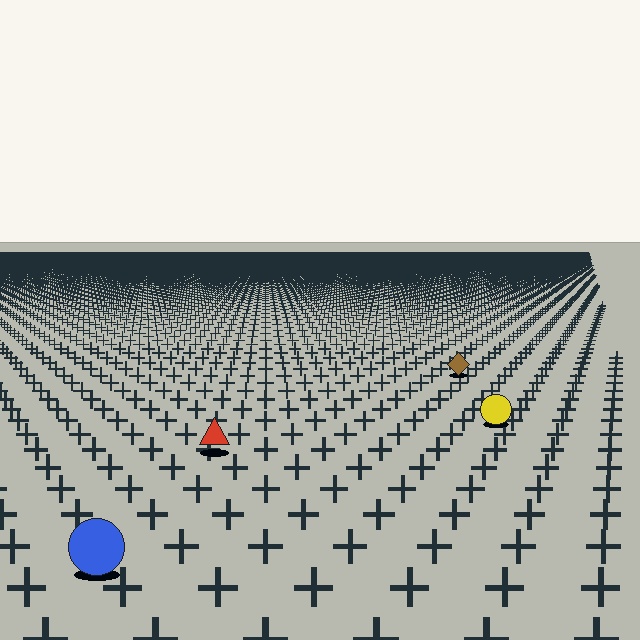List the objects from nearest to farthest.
From nearest to farthest: the blue circle, the red triangle, the yellow circle, the brown diamond.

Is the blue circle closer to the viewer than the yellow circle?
Yes. The blue circle is closer — you can tell from the texture gradient: the ground texture is coarser near it.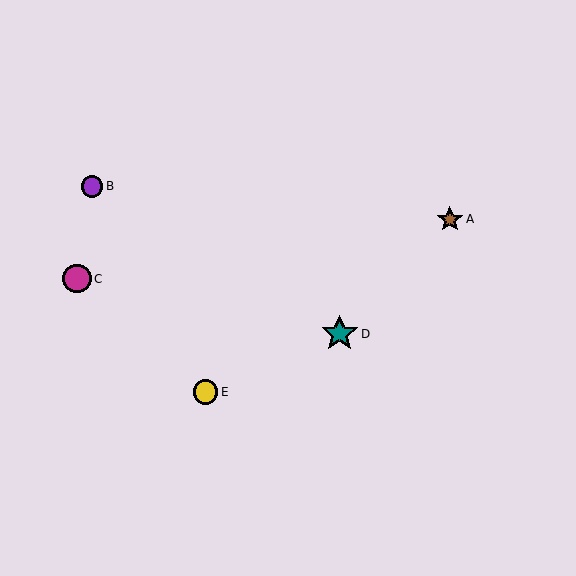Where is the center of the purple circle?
The center of the purple circle is at (92, 186).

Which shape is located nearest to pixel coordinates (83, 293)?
The magenta circle (labeled C) at (77, 279) is nearest to that location.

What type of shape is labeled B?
Shape B is a purple circle.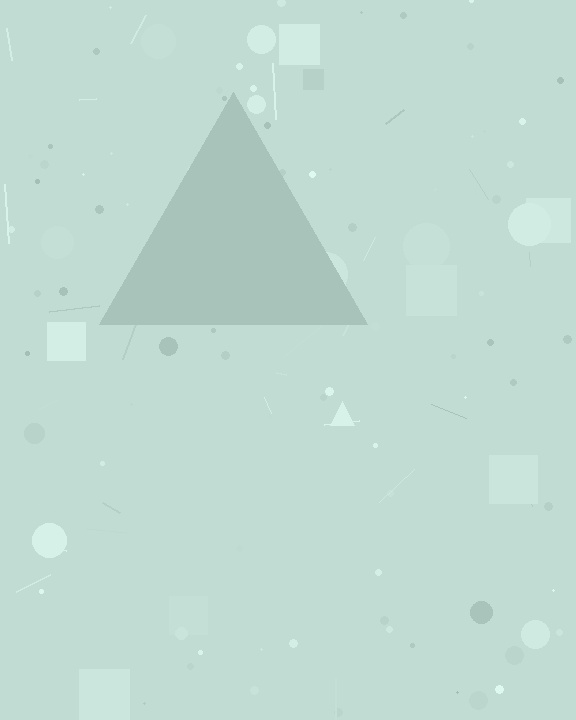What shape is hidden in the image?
A triangle is hidden in the image.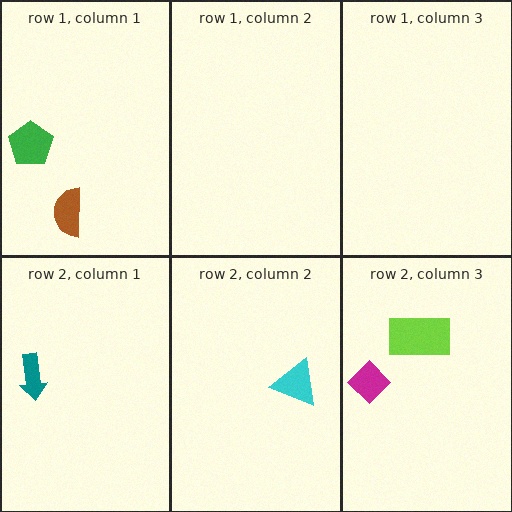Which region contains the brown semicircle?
The row 1, column 1 region.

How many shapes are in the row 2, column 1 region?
1.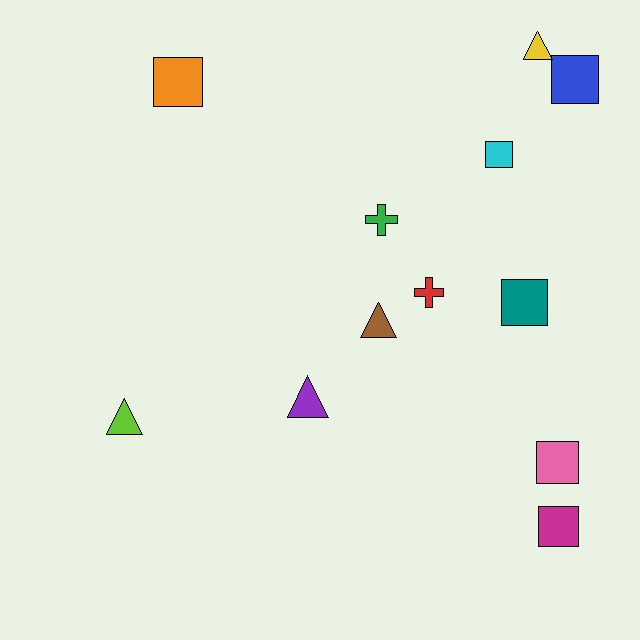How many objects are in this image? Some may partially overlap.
There are 12 objects.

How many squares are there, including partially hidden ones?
There are 6 squares.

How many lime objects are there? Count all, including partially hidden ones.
There is 1 lime object.